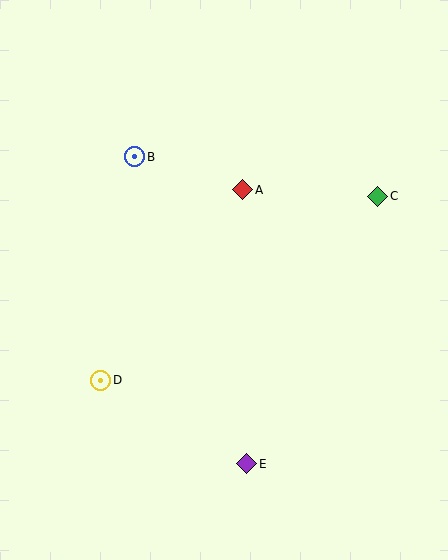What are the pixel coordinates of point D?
Point D is at (101, 380).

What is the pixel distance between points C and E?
The distance between C and E is 298 pixels.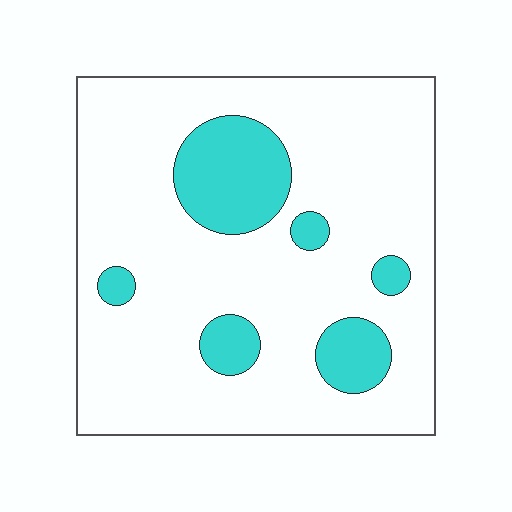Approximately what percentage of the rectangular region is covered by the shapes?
Approximately 15%.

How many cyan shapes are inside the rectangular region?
6.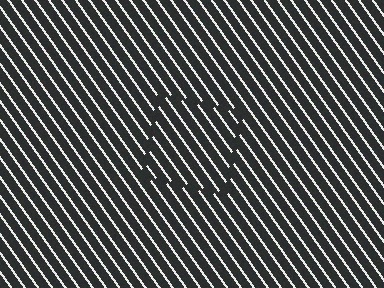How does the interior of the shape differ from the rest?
The interior of the shape contains the same grating, shifted by half a period — the contour is defined by the phase discontinuity where line-ends from the inner and outer gratings abut.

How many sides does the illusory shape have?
4 sides — the line-ends trace a square.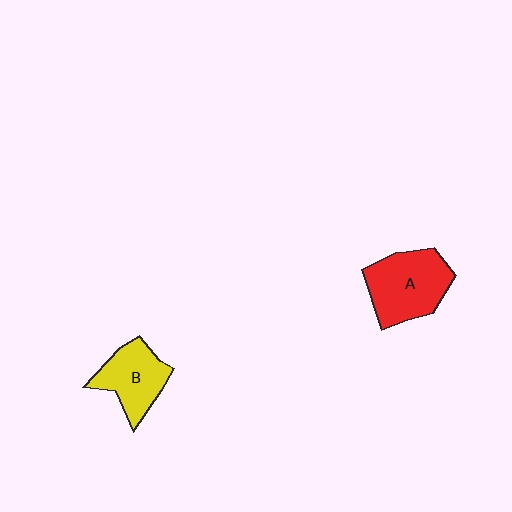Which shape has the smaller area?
Shape B (yellow).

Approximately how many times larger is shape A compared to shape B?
Approximately 1.3 times.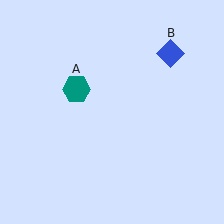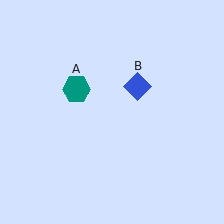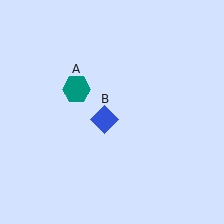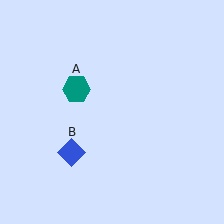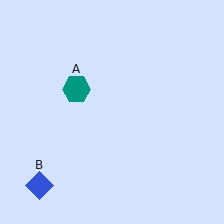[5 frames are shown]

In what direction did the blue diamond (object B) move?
The blue diamond (object B) moved down and to the left.